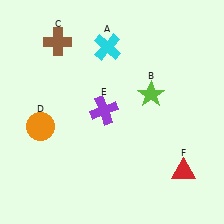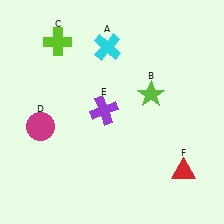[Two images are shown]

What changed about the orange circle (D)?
In Image 1, D is orange. In Image 2, it changed to magenta.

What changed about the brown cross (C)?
In Image 1, C is brown. In Image 2, it changed to lime.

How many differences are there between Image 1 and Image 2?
There are 2 differences between the two images.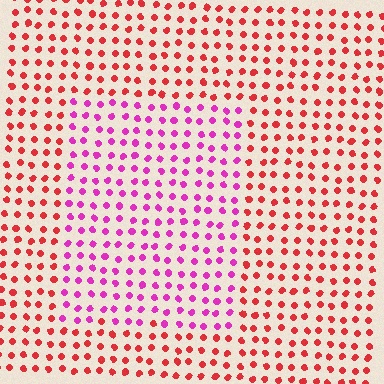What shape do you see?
I see a rectangle.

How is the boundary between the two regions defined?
The boundary is defined purely by a slight shift in hue (about 46 degrees). Spacing, size, and orientation are identical on both sides.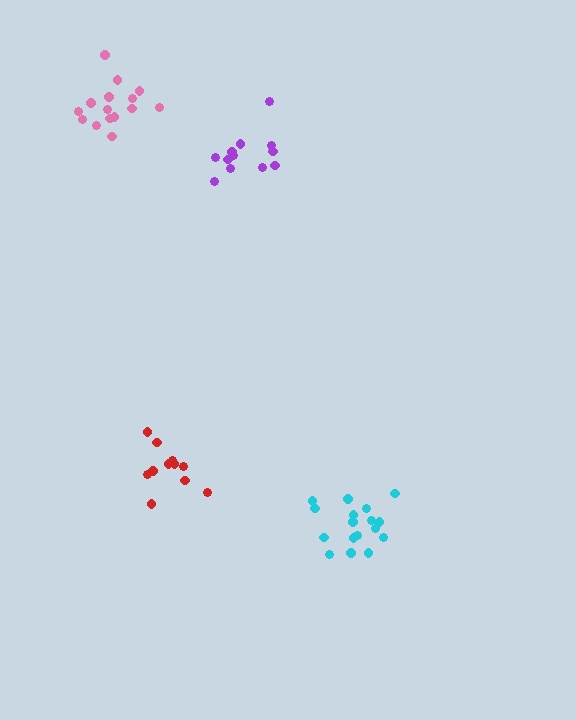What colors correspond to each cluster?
The clusters are colored: purple, red, cyan, pink.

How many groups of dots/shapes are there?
There are 4 groups.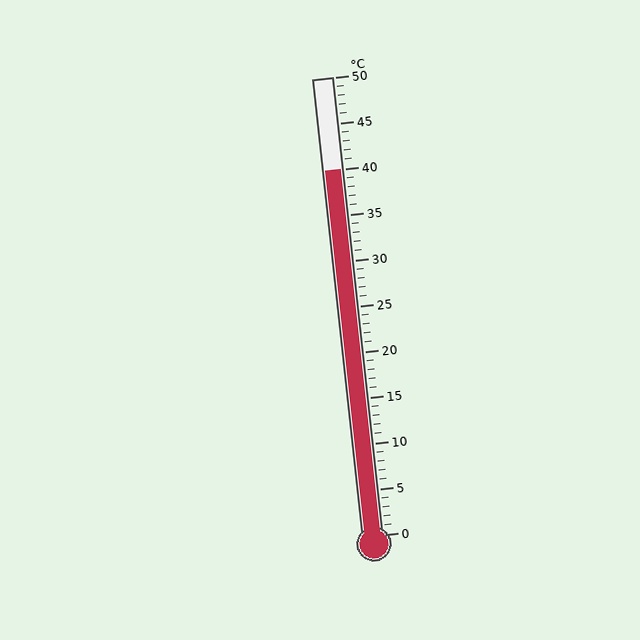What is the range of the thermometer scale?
The thermometer scale ranges from 0°C to 50°C.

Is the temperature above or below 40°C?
The temperature is at 40°C.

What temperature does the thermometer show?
The thermometer shows approximately 40°C.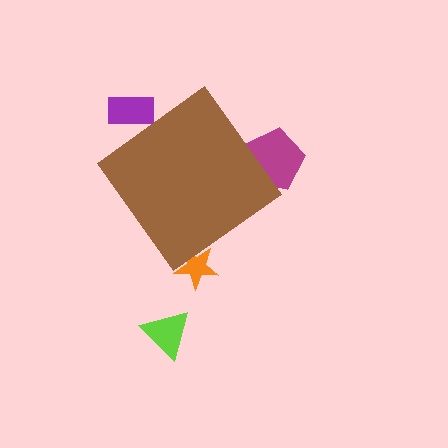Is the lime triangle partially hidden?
No, the lime triangle is fully visible.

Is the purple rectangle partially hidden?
Yes, the purple rectangle is partially hidden behind the brown diamond.